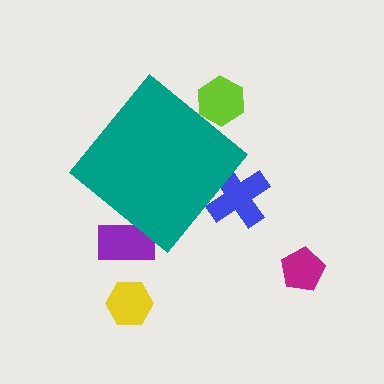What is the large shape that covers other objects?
A teal diamond.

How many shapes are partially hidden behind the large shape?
3 shapes are partially hidden.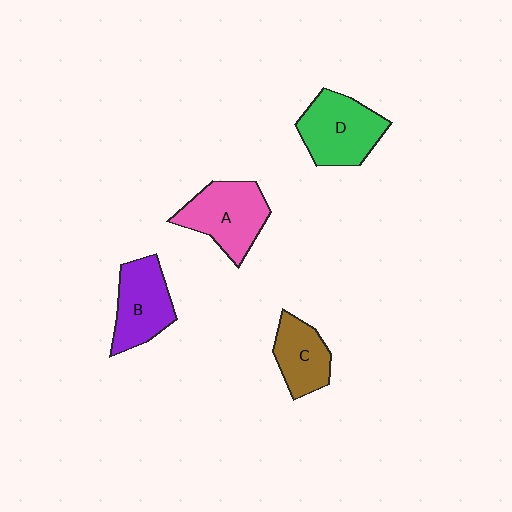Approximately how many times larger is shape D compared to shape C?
Approximately 1.4 times.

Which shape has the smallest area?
Shape C (brown).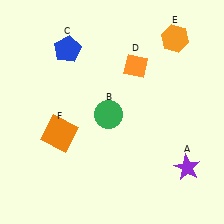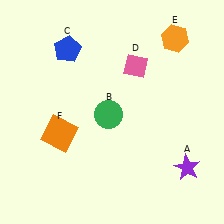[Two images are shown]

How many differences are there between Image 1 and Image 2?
There is 1 difference between the two images.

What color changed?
The diamond (D) changed from orange in Image 1 to pink in Image 2.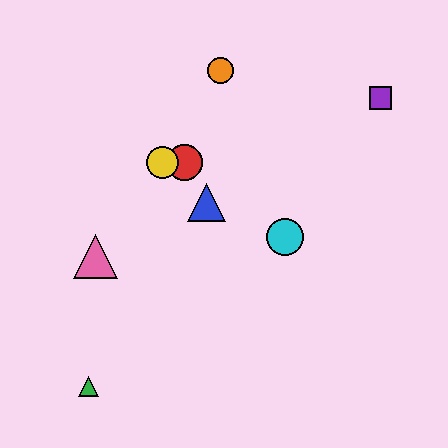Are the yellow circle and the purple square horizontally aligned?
No, the yellow circle is at y≈163 and the purple square is at y≈98.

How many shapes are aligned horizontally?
2 shapes (the red circle, the yellow circle) are aligned horizontally.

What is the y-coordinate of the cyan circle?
The cyan circle is at y≈237.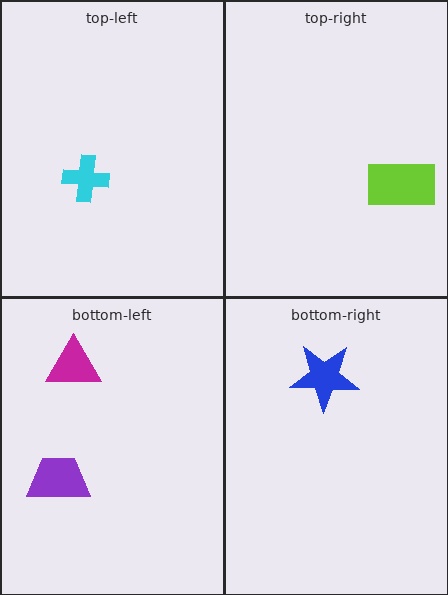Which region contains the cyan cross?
The top-left region.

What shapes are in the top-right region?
The lime rectangle.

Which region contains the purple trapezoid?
The bottom-left region.